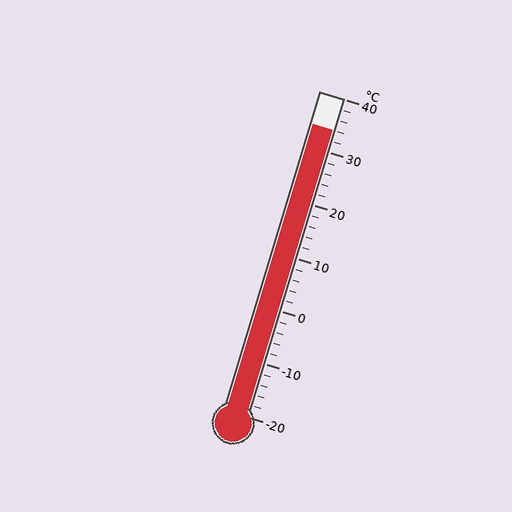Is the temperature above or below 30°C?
The temperature is above 30°C.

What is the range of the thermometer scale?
The thermometer scale ranges from -20°C to 40°C.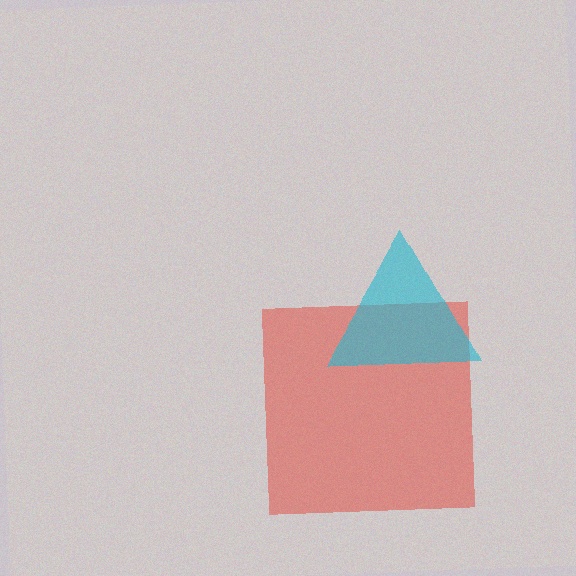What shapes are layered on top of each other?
The layered shapes are: a red square, a cyan triangle.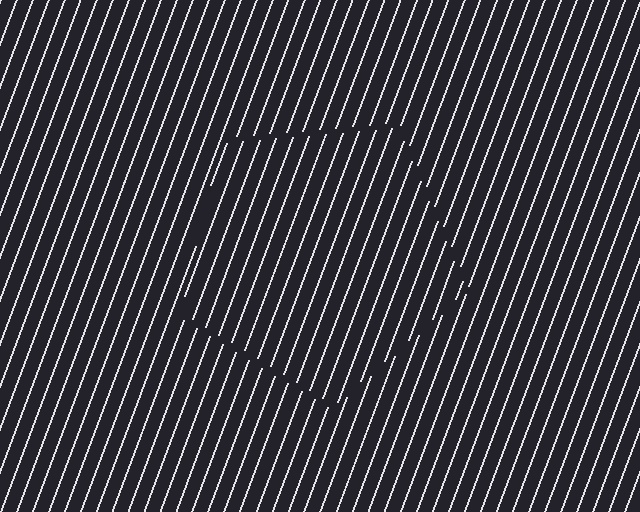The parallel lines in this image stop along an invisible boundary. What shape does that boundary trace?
An illusory pentagon. The interior of the shape contains the same grating, shifted by half a period — the contour is defined by the phase discontinuity where line-ends from the inner and outer gratings abut.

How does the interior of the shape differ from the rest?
The interior of the shape contains the same grating, shifted by half a period — the contour is defined by the phase discontinuity where line-ends from the inner and outer gratings abut.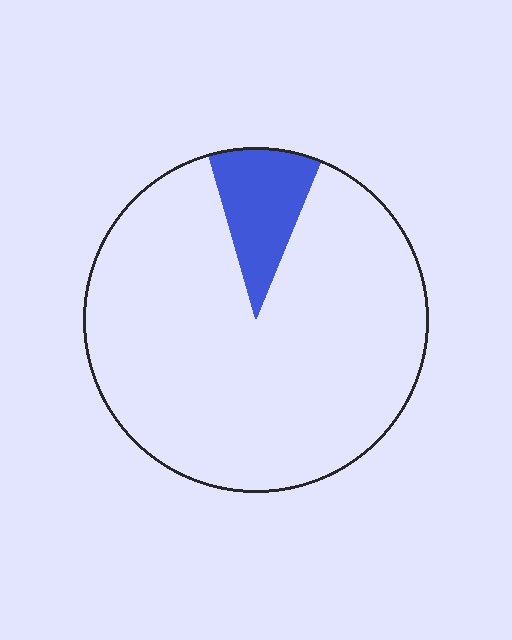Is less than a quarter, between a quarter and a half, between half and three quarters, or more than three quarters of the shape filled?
Less than a quarter.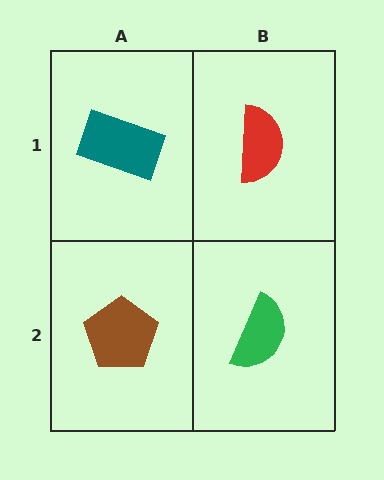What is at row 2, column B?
A green semicircle.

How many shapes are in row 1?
2 shapes.